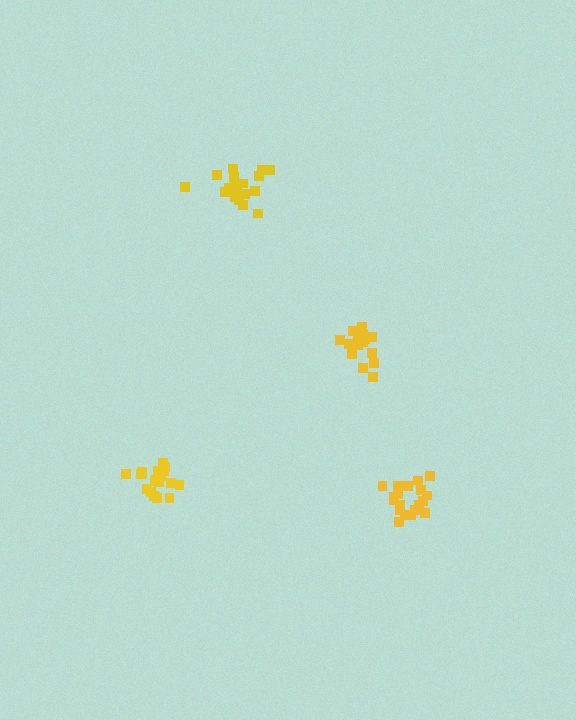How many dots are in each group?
Group 1: 17 dots, Group 2: 18 dots, Group 3: 20 dots, Group 4: 20 dots (75 total).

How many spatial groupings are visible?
There are 4 spatial groupings.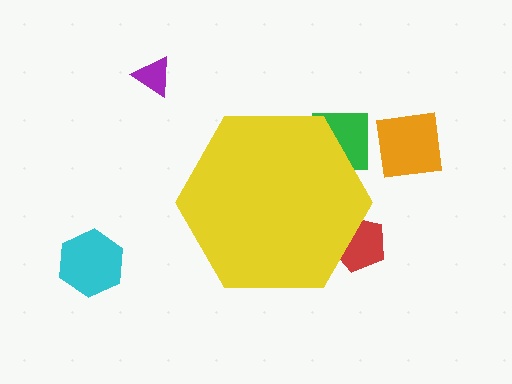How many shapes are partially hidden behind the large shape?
2 shapes are partially hidden.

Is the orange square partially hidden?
No, the orange square is fully visible.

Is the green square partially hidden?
Yes, the green square is partially hidden behind the yellow hexagon.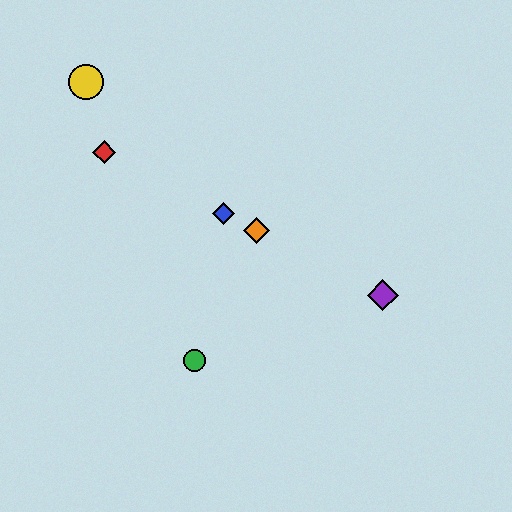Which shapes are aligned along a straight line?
The red diamond, the blue diamond, the purple diamond, the orange diamond are aligned along a straight line.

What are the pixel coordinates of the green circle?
The green circle is at (194, 360).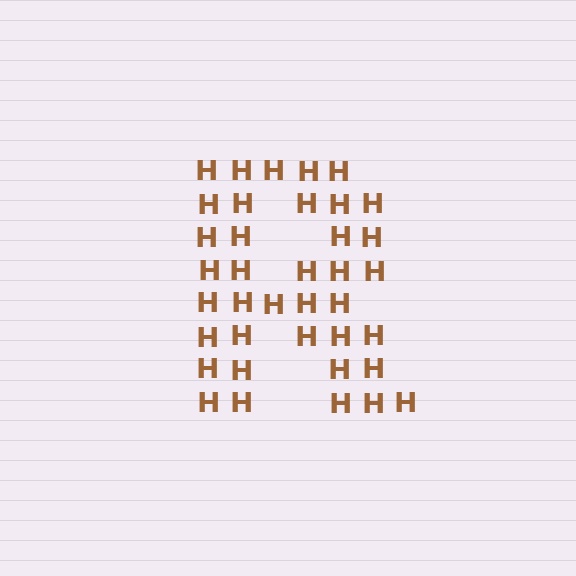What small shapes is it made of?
It is made of small letter H's.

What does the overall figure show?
The overall figure shows the letter R.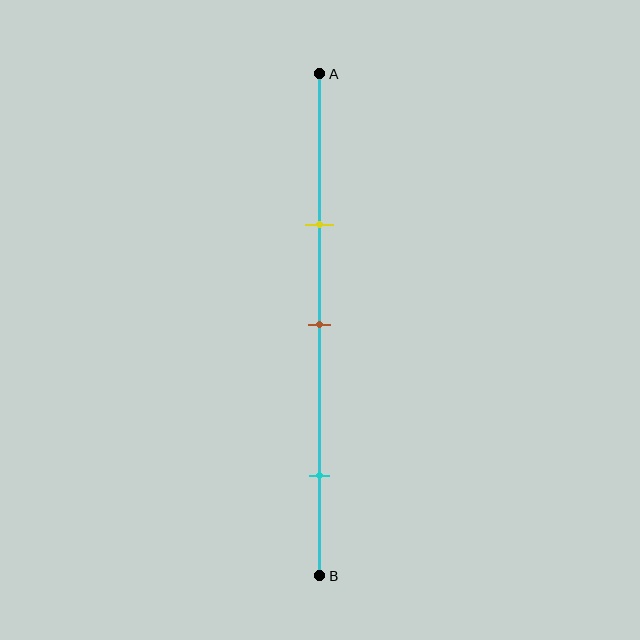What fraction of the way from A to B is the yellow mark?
The yellow mark is approximately 30% (0.3) of the way from A to B.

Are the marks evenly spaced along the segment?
No, the marks are not evenly spaced.